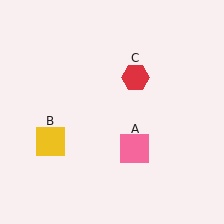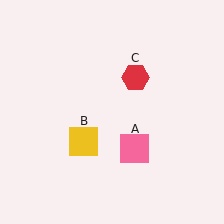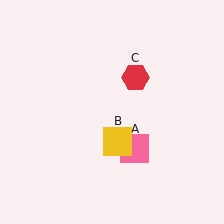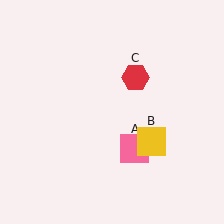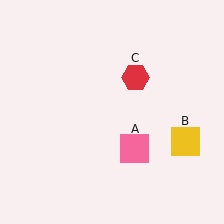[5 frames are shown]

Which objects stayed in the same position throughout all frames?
Pink square (object A) and red hexagon (object C) remained stationary.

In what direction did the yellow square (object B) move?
The yellow square (object B) moved right.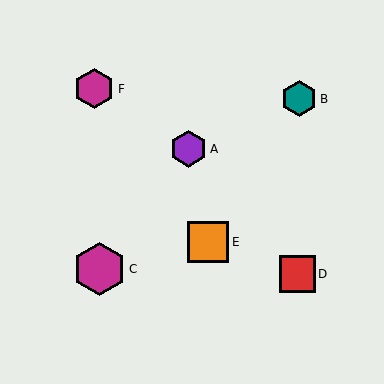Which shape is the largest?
The magenta hexagon (labeled C) is the largest.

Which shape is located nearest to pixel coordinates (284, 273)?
The red square (labeled D) at (297, 274) is nearest to that location.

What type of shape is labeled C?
Shape C is a magenta hexagon.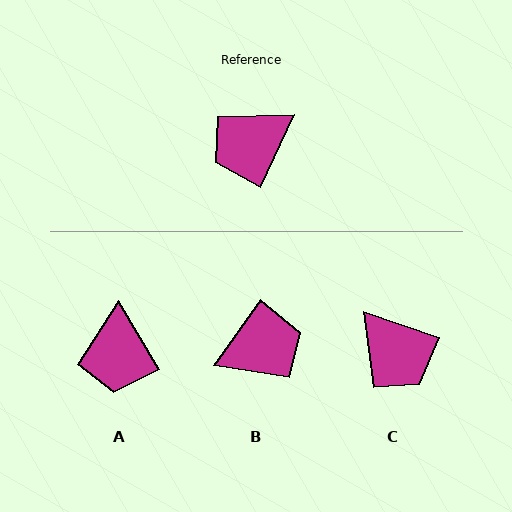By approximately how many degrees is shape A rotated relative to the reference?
Approximately 56 degrees counter-clockwise.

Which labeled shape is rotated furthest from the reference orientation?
B, about 170 degrees away.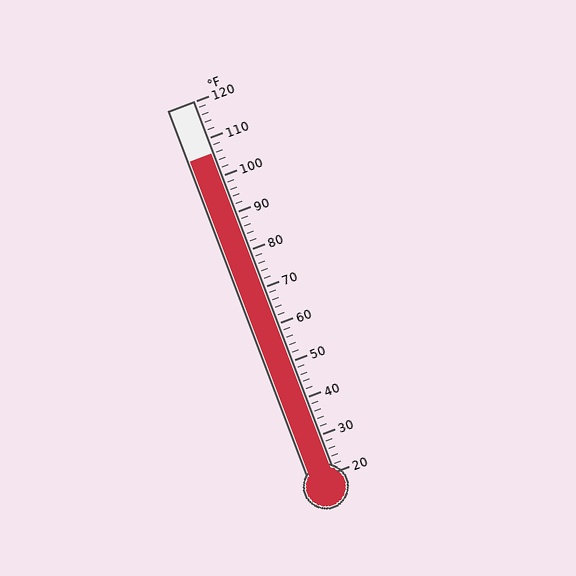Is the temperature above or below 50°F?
The temperature is above 50°F.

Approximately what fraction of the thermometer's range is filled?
The thermometer is filled to approximately 85% of its range.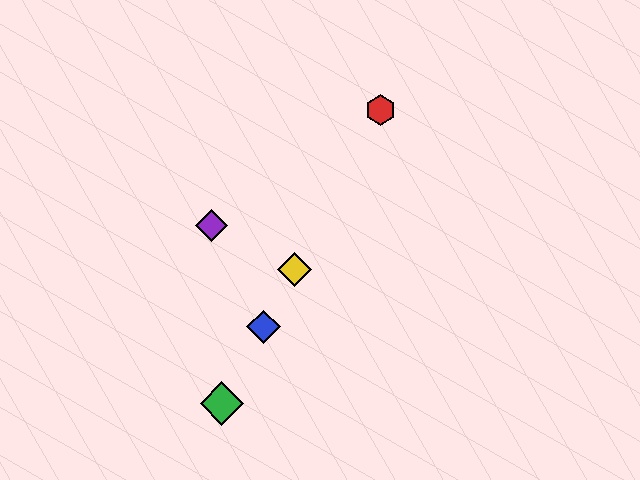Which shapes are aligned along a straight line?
The red hexagon, the blue diamond, the green diamond, the yellow diamond are aligned along a straight line.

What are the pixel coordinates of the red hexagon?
The red hexagon is at (381, 110).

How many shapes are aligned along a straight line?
4 shapes (the red hexagon, the blue diamond, the green diamond, the yellow diamond) are aligned along a straight line.